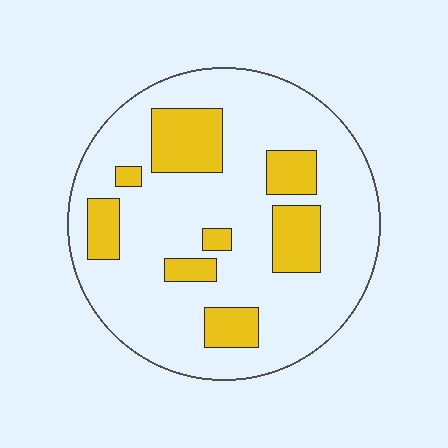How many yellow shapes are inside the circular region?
8.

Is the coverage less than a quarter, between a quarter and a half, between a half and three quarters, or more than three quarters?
Less than a quarter.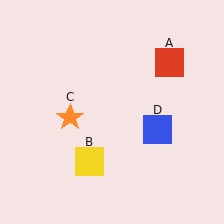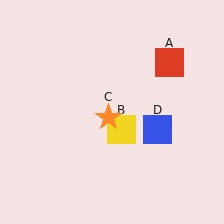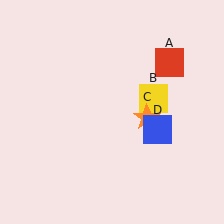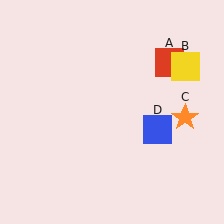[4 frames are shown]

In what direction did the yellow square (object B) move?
The yellow square (object B) moved up and to the right.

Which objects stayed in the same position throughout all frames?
Red square (object A) and blue square (object D) remained stationary.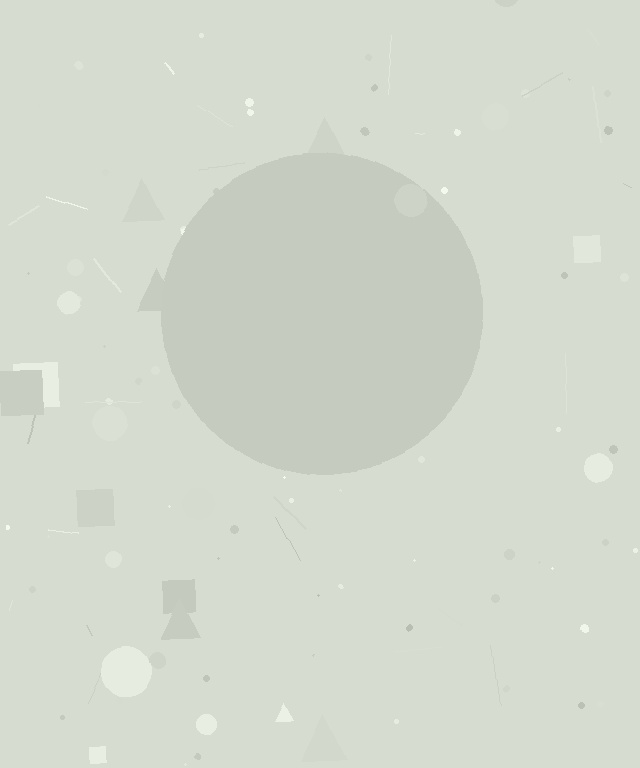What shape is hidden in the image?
A circle is hidden in the image.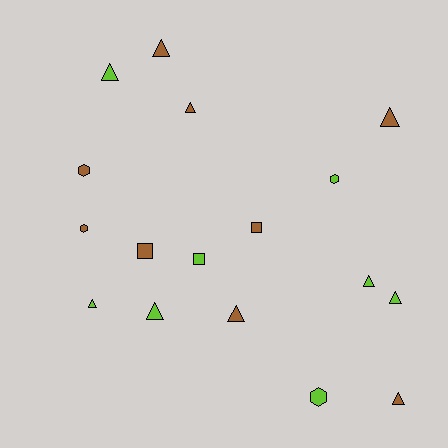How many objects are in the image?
There are 17 objects.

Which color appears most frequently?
Brown, with 9 objects.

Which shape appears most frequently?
Triangle, with 10 objects.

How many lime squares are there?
There is 1 lime square.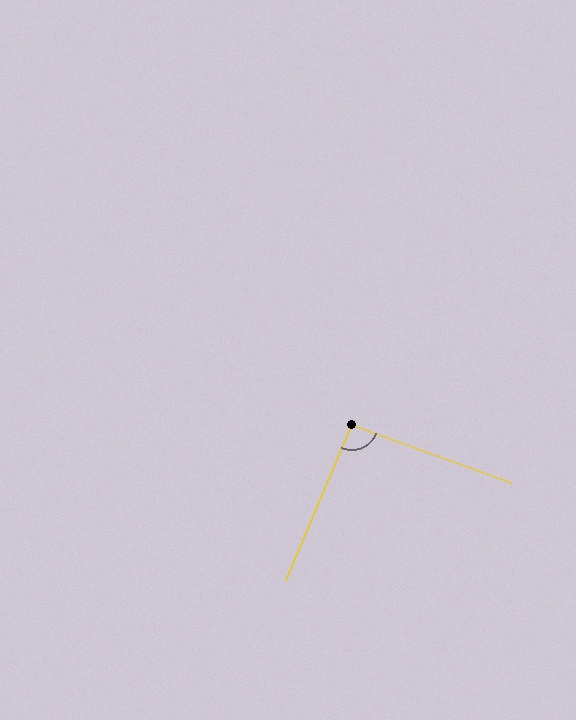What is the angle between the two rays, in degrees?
Approximately 93 degrees.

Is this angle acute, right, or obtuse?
It is approximately a right angle.